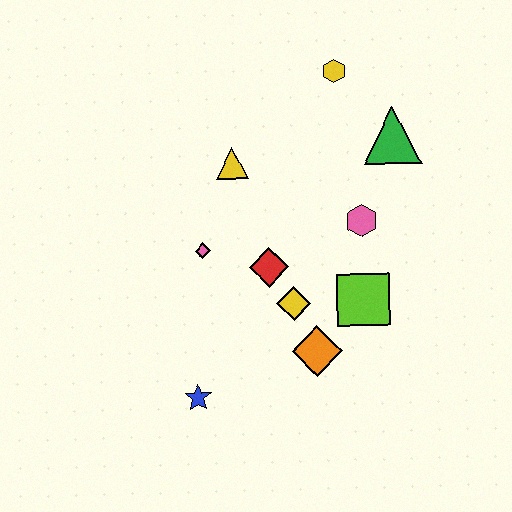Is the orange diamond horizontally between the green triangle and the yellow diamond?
Yes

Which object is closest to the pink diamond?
The red diamond is closest to the pink diamond.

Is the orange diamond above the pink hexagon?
No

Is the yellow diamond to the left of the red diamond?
No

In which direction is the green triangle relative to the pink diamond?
The green triangle is to the right of the pink diamond.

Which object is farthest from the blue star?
The yellow hexagon is farthest from the blue star.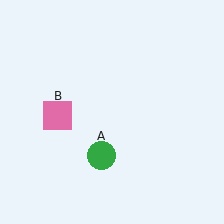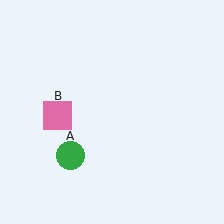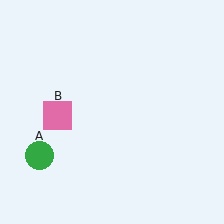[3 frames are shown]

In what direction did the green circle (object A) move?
The green circle (object A) moved left.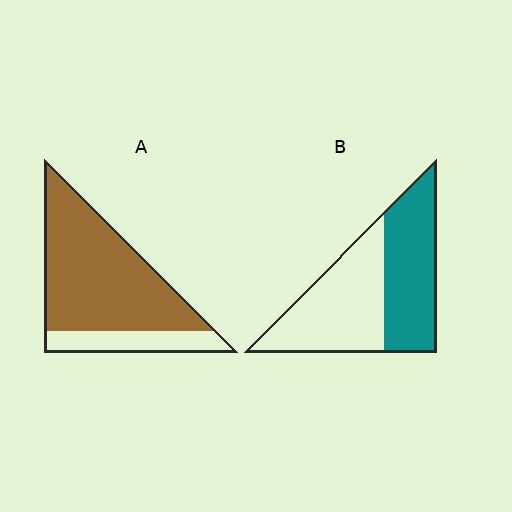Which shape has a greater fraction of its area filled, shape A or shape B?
Shape A.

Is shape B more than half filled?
Roughly half.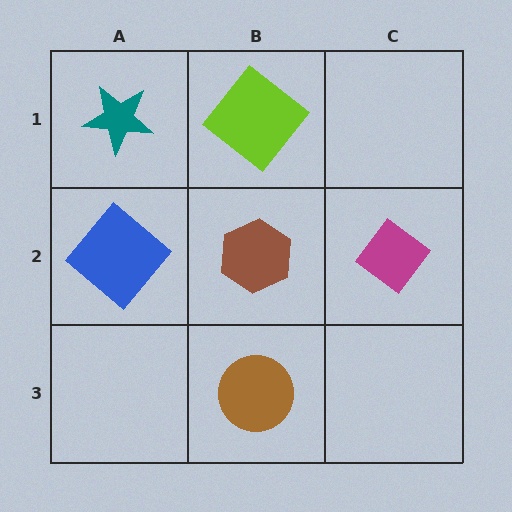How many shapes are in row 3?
1 shape.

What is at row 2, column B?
A brown hexagon.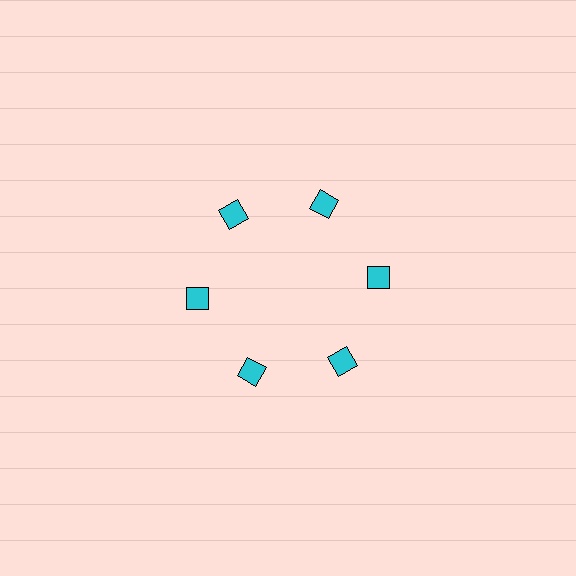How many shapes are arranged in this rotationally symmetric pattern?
There are 6 shapes, arranged in 6 groups of 1.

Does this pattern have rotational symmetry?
Yes, this pattern has 6-fold rotational symmetry. It looks the same after rotating 60 degrees around the center.